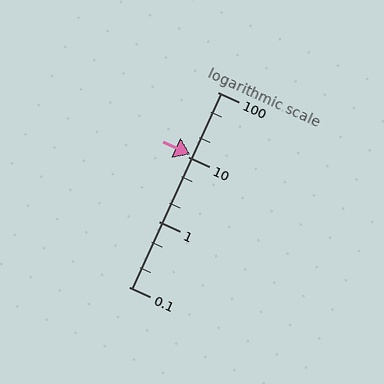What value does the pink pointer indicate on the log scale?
The pointer indicates approximately 11.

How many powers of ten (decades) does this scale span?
The scale spans 3 decades, from 0.1 to 100.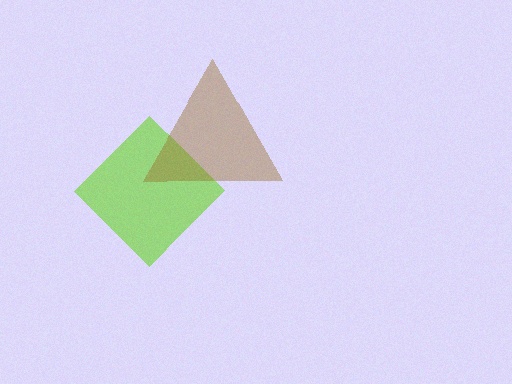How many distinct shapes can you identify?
There are 2 distinct shapes: a lime diamond, a brown triangle.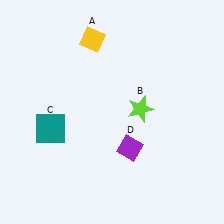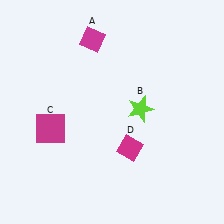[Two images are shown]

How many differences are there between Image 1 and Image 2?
There are 3 differences between the two images.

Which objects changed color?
A changed from yellow to magenta. C changed from teal to magenta. D changed from purple to magenta.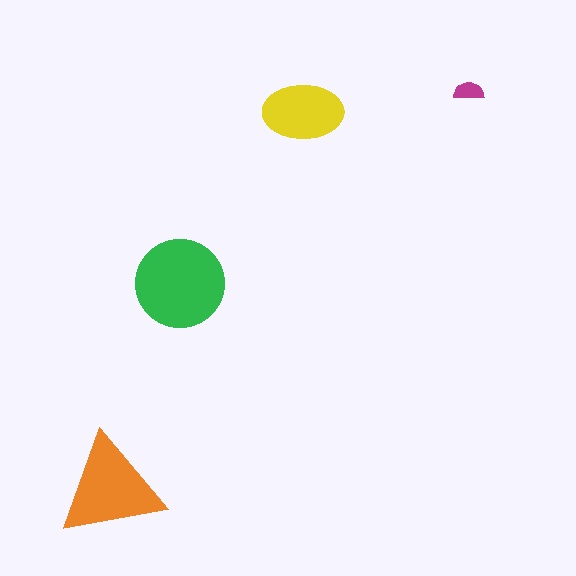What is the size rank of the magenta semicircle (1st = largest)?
4th.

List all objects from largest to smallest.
The green circle, the orange triangle, the yellow ellipse, the magenta semicircle.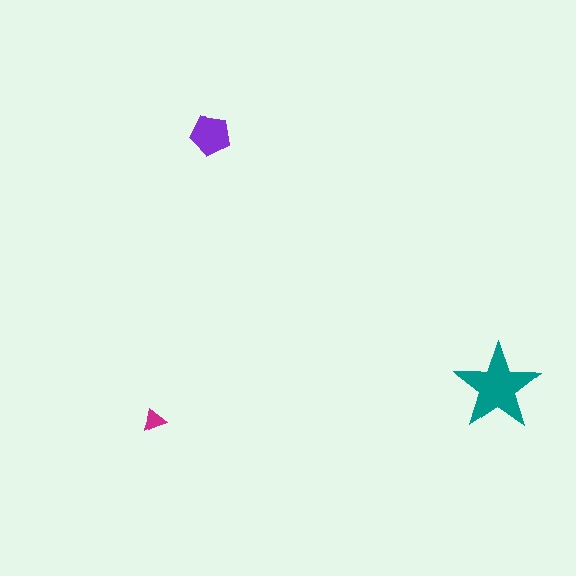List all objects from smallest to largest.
The magenta triangle, the purple pentagon, the teal star.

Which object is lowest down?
The magenta triangle is bottommost.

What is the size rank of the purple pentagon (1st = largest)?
2nd.